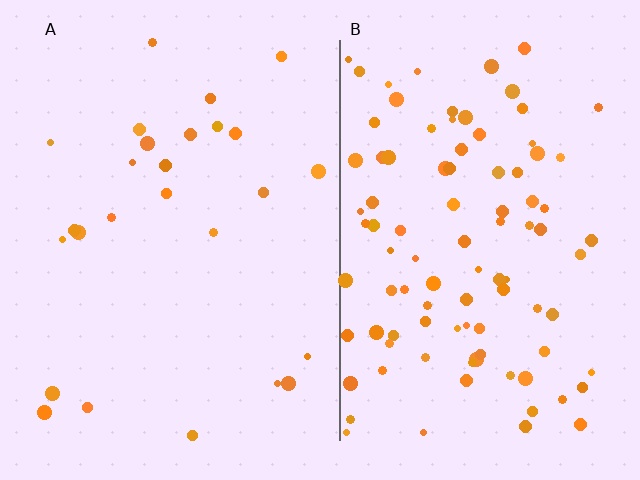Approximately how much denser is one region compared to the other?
Approximately 3.7× — region B over region A.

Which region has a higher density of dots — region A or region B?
B (the right).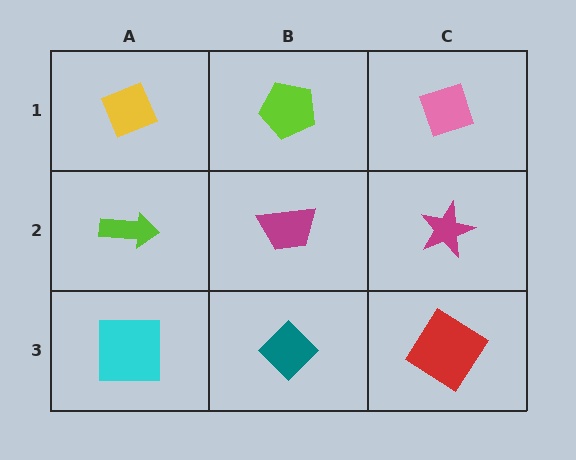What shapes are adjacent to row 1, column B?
A magenta trapezoid (row 2, column B), a yellow diamond (row 1, column A), a pink diamond (row 1, column C).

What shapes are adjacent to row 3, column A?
A lime arrow (row 2, column A), a teal diamond (row 3, column B).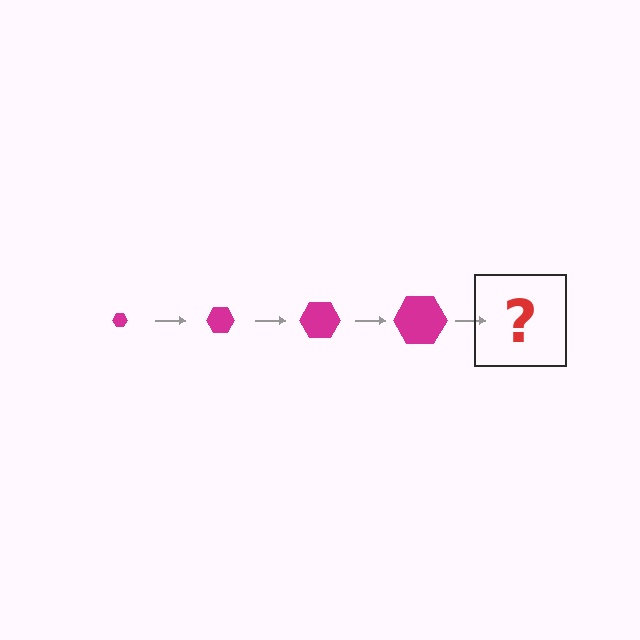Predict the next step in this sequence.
The next step is a magenta hexagon, larger than the previous one.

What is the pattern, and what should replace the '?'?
The pattern is that the hexagon gets progressively larger each step. The '?' should be a magenta hexagon, larger than the previous one.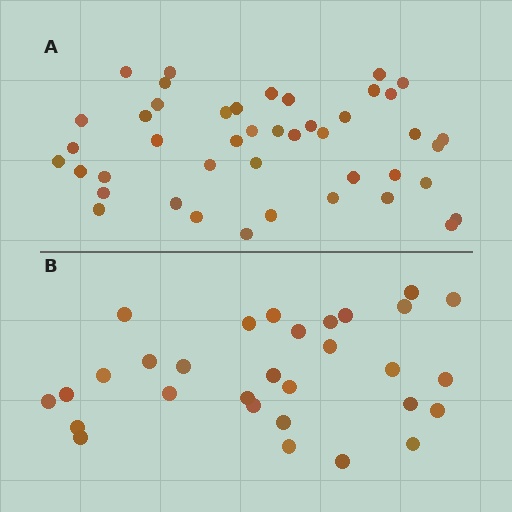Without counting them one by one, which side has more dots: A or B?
Region A (the top region) has more dots.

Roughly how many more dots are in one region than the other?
Region A has approximately 15 more dots than region B.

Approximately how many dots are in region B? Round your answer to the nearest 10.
About 30 dots.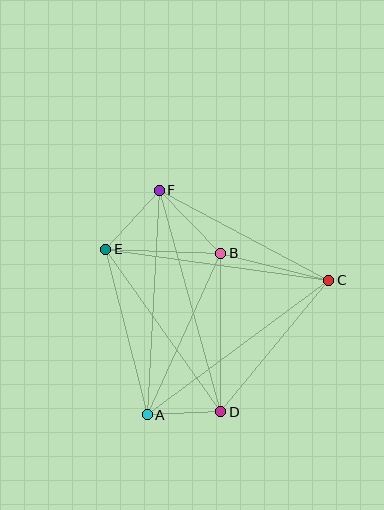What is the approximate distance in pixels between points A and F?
The distance between A and F is approximately 225 pixels.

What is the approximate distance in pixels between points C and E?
The distance between C and E is approximately 225 pixels.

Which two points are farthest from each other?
Points D and F are farthest from each other.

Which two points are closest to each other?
Points A and D are closest to each other.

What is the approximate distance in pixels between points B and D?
The distance between B and D is approximately 159 pixels.